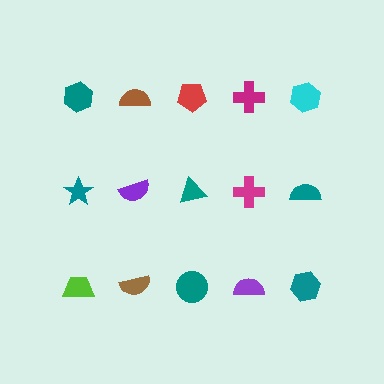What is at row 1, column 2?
A brown semicircle.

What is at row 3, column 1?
A lime trapezoid.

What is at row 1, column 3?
A red pentagon.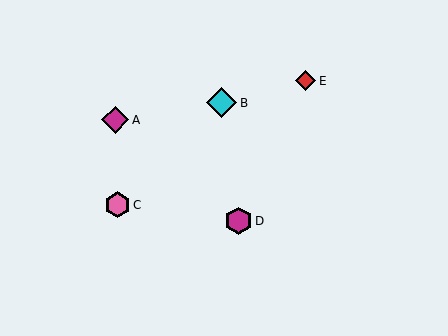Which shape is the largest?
The cyan diamond (labeled B) is the largest.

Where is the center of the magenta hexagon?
The center of the magenta hexagon is at (239, 221).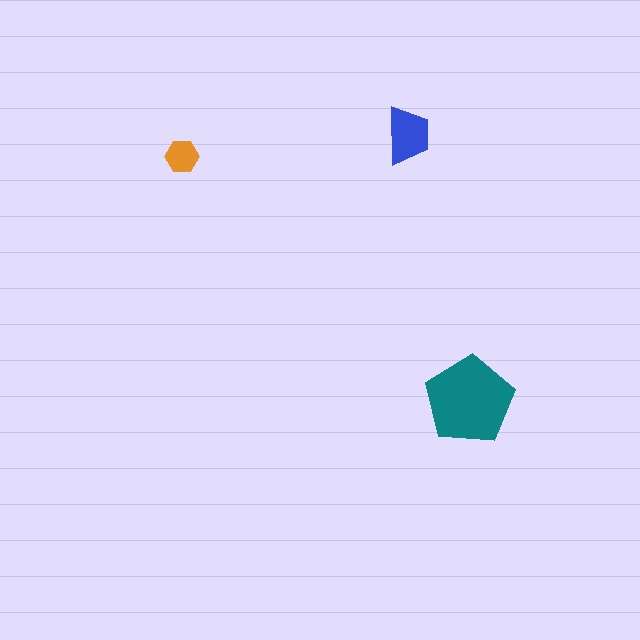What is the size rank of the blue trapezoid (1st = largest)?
2nd.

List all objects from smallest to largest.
The orange hexagon, the blue trapezoid, the teal pentagon.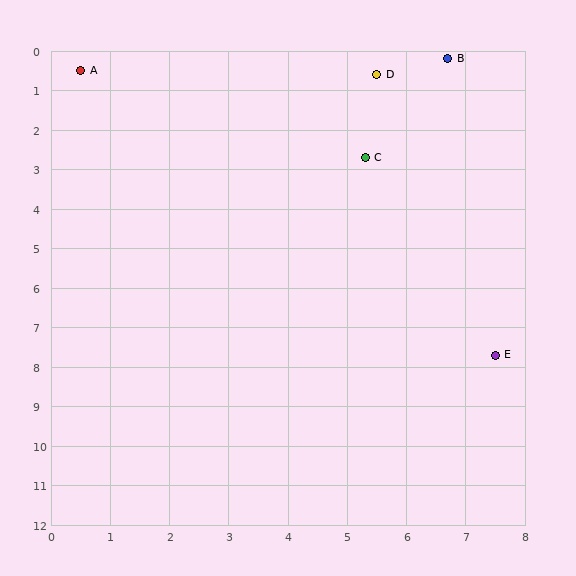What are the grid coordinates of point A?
Point A is at approximately (0.5, 0.5).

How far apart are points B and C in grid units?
Points B and C are about 2.9 grid units apart.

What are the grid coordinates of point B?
Point B is at approximately (6.7, 0.2).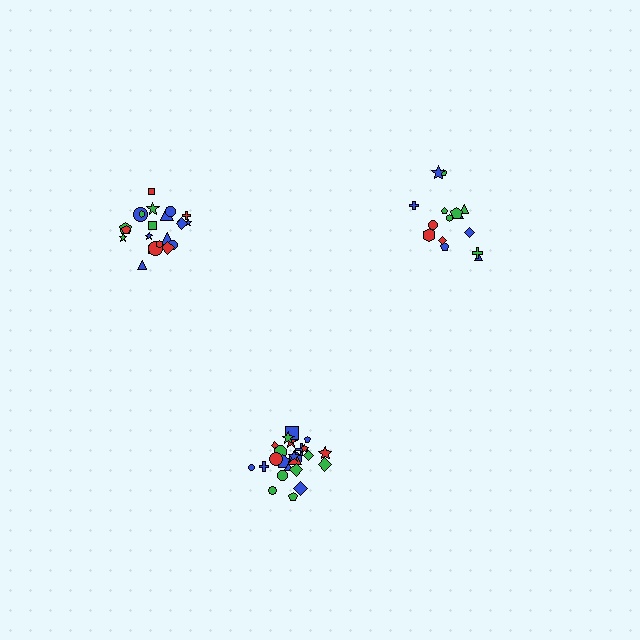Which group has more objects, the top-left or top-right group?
The top-left group.